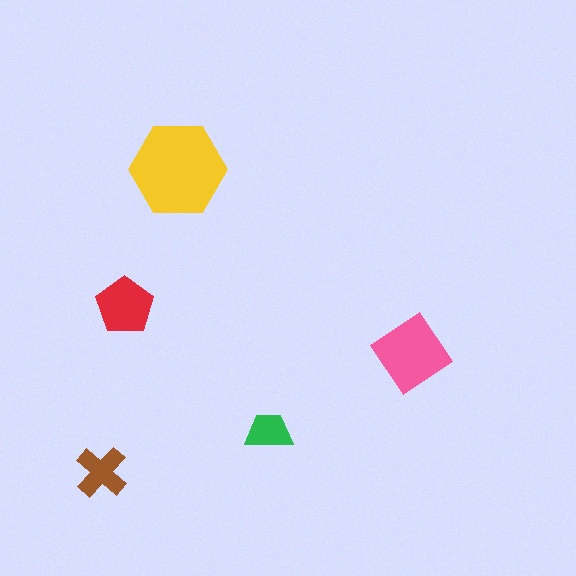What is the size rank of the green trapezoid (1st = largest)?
5th.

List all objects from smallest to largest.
The green trapezoid, the brown cross, the red pentagon, the pink diamond, the yellow hexagon.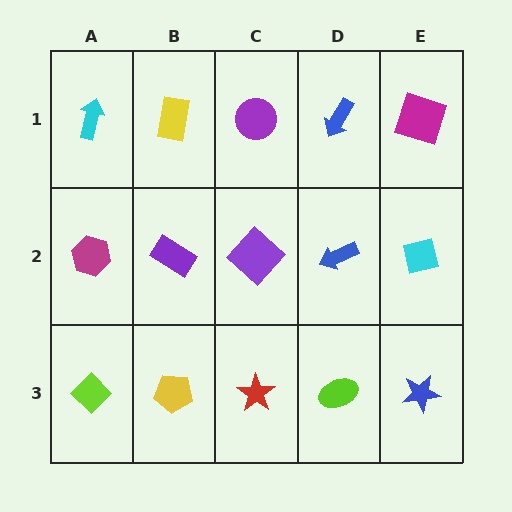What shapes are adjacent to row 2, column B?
A yellow rectangle (row 1, column B), a yellow pentagon (row 3, column B), a magenta hexagon (row 2, column A), a purple diamond (row 2, column C).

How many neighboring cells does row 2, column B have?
4.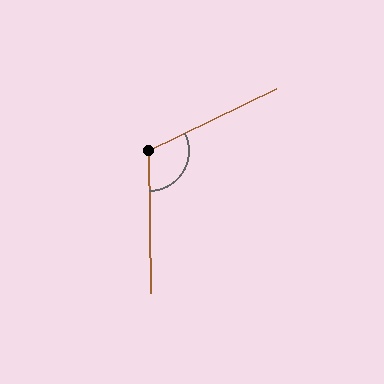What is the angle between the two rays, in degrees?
Approximately 115 degrees.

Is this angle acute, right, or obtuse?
It is obtuse.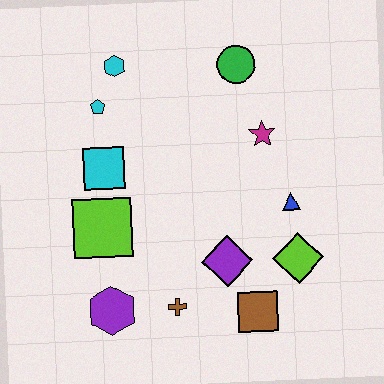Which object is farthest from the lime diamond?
The cyan hexagon is farthest from the lime diamond.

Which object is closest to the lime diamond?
The blue triangle is closest to the lime diamond.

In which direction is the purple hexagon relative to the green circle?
The purple hexagon is below the green circle.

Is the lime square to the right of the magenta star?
No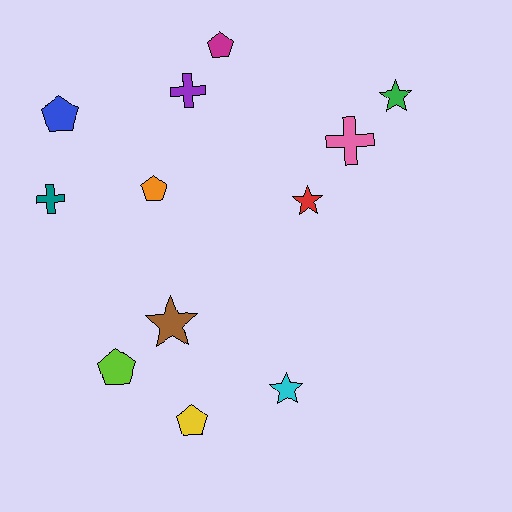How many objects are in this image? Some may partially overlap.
There are 12 objects.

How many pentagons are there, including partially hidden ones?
There are 5 pentagons.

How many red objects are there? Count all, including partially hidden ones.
There is 1 red object.